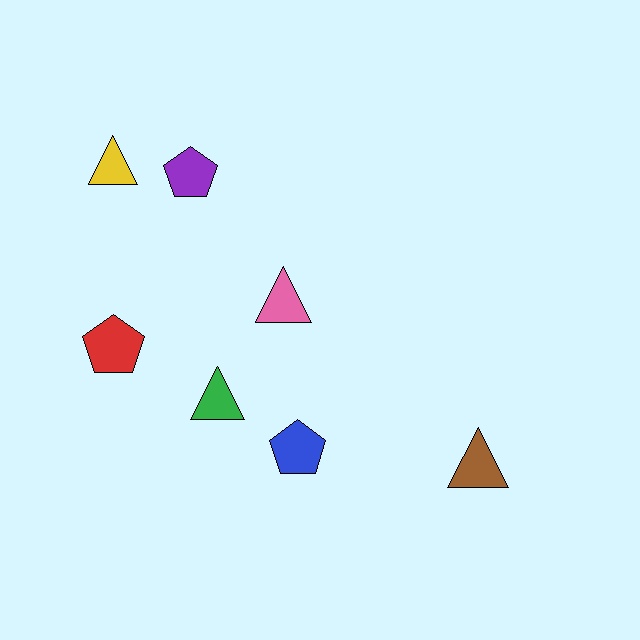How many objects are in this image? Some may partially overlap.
There are 7 objects.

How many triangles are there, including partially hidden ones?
There are 4 triangles.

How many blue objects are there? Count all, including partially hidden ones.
There is 1 blue object.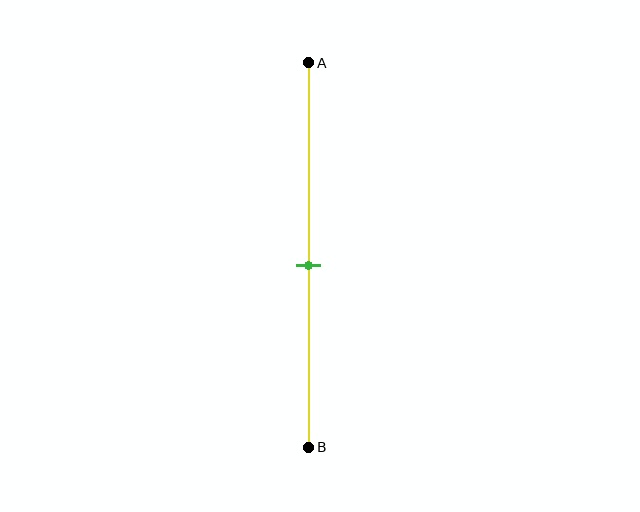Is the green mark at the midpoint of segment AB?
Yes, the mark is approximately at the midpoint.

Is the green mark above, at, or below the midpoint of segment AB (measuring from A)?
The green mark is approximately at the midpoint of segment AB.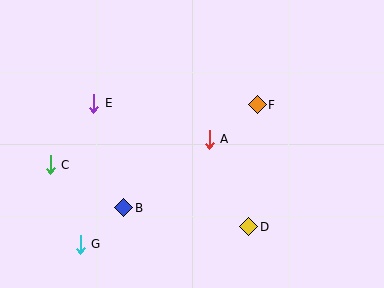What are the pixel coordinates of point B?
Point B is at (124, 208).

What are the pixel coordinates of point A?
Point A is at (209, 139).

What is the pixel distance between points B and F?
The distance between B and F is 169 pixels.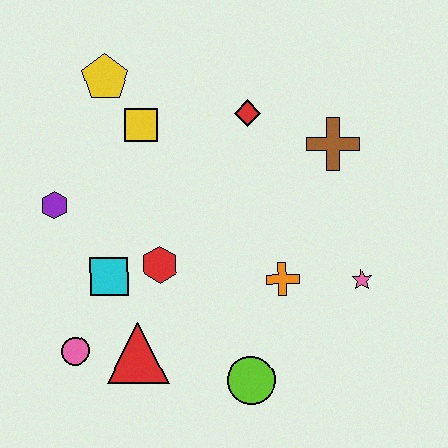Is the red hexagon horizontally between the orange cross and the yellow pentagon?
Yes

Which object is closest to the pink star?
The orange cross is closest to the pink star.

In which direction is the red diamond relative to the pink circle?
The red diamond is above the pink circle.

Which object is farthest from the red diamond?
The pink circle is farthest from the red diamond.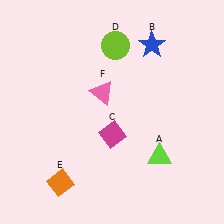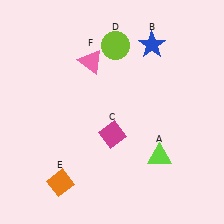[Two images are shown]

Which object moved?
The pink triangle (F) moved up.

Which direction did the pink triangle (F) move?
The pink triangle (F) moved up.